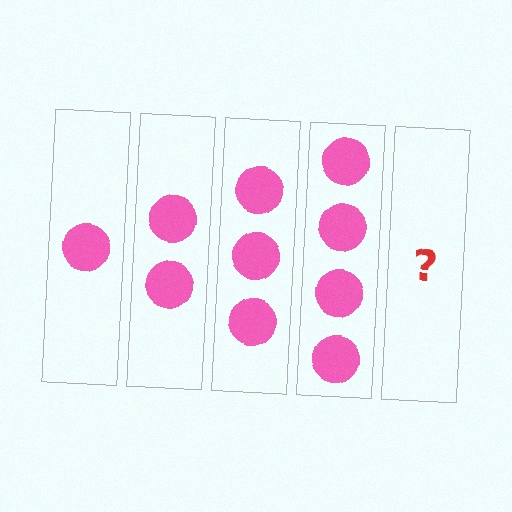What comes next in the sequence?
The next element should be 5 circles.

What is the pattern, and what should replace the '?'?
The pattern is that each step adds one more circle. The '?' should be 5 circles.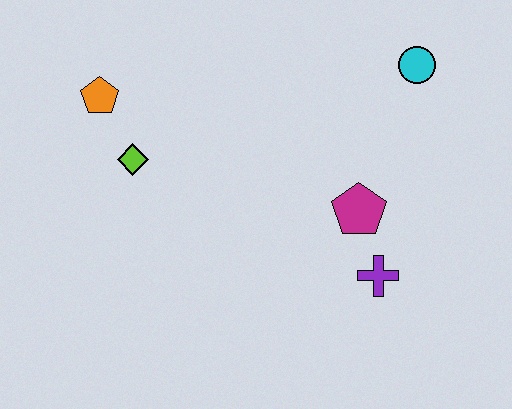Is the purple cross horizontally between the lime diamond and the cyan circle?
Yes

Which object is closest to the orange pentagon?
The lime diamond is closest to the orange pentagon.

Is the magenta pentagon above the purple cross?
Yes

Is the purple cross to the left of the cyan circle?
Yes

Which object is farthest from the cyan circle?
The orange pentagon is farthest from the cyan circle.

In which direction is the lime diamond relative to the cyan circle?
The lime diamond is to the left of the cyan circle.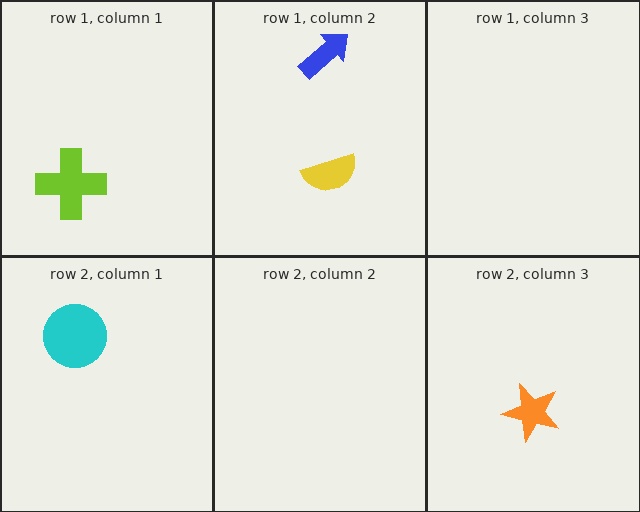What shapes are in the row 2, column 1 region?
The cyan circle.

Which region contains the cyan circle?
The row 2, column 1 region.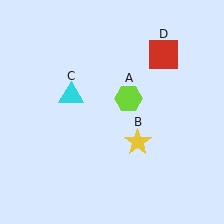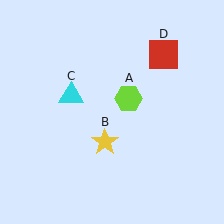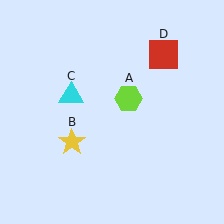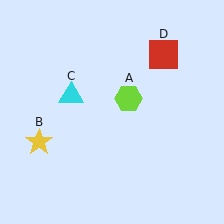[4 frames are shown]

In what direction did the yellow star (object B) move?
The yellow star (object B) moved left.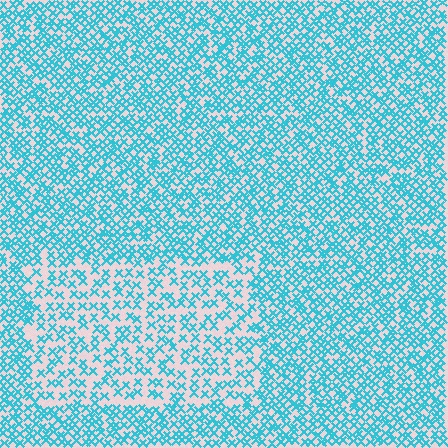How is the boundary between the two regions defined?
The boundary is defined by a change in element density (approximately 1.9x ratio). All elements are the same color, size, and shape.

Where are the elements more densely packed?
The elements are more densely packed outside the rectangle boundary.